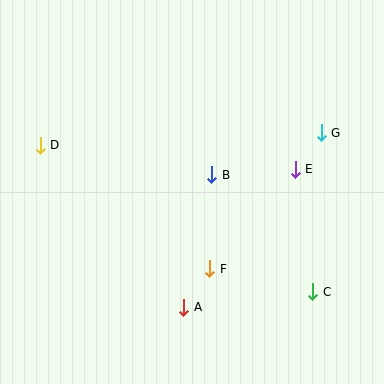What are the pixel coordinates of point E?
Point E is at (295, 169).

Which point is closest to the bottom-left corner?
Point A is closest to the bottom-left corner.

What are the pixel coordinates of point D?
Point D is at (40, 145).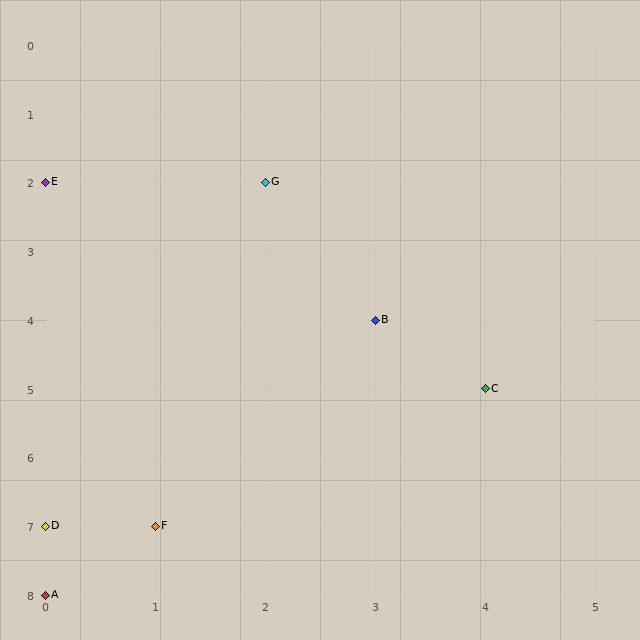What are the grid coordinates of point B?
Point B is at grid coordinates (3, 4).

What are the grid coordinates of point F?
Point F is at grid coordinates (1, 7).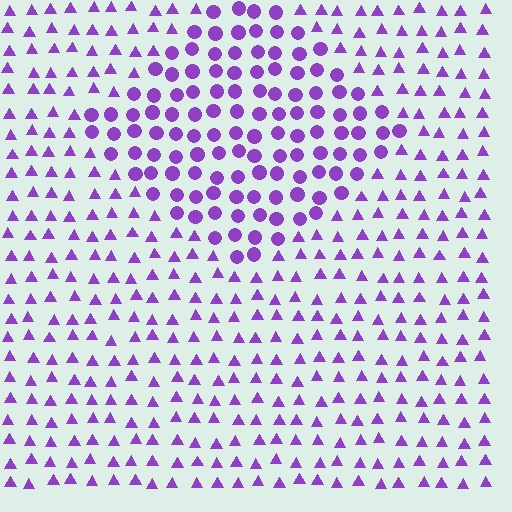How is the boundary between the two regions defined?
The boundary is defined by a change in element shape: circles inside vs. triangles outside. All elements share the same color and spacing.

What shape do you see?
I see a diamond.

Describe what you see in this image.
The image is filled with small purple elements arranged in a uniform grid. A diamond-shaped region contains circles, while the surrounding area contains triangles. The boundary is defined purely by the change in element shape.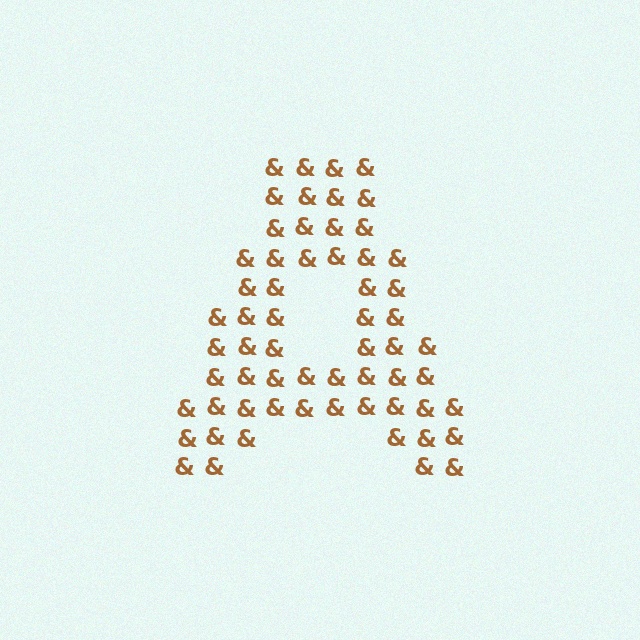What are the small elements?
The small elements are ampersands.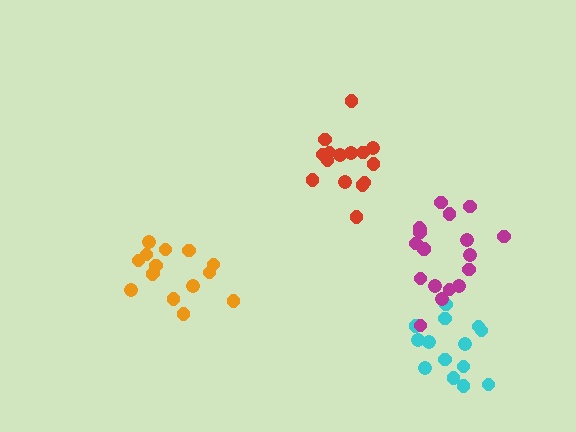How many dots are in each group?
Group 1: 14 dots, Group 2: 19 dots, Group 3: 15 dots, Group 4: 15 dots (63 total).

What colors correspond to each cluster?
The clusters are colored: cyan, magenta, orange, red.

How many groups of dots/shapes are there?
There are 4 groups.